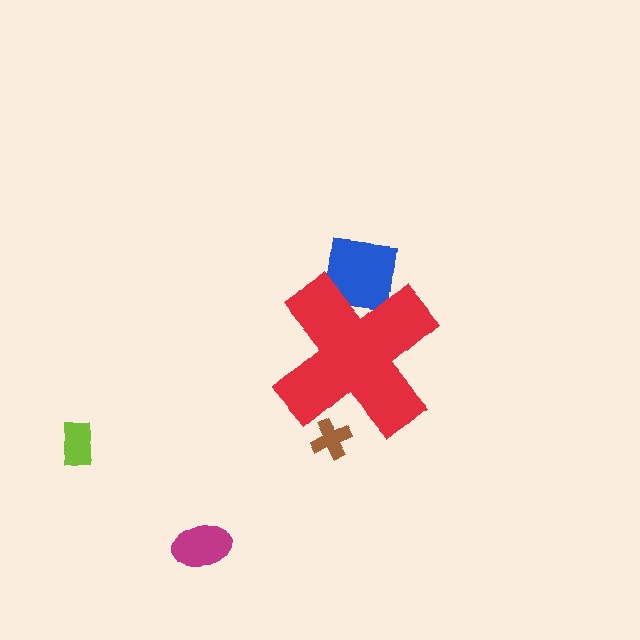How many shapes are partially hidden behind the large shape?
2 shapes are partially hidden.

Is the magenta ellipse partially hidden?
No, the magenta ellipse is fully visible.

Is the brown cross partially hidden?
Yes, the brown cross is partially hidden behind the red cross.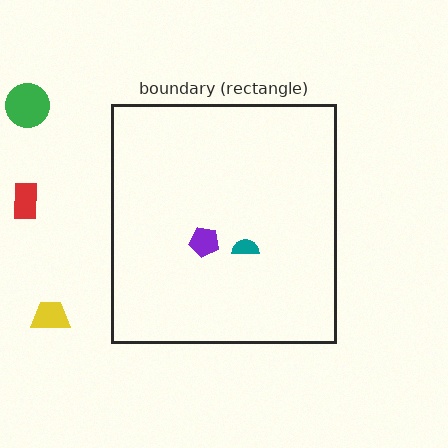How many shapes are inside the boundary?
2 inside, 3 outside.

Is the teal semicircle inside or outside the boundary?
Inside.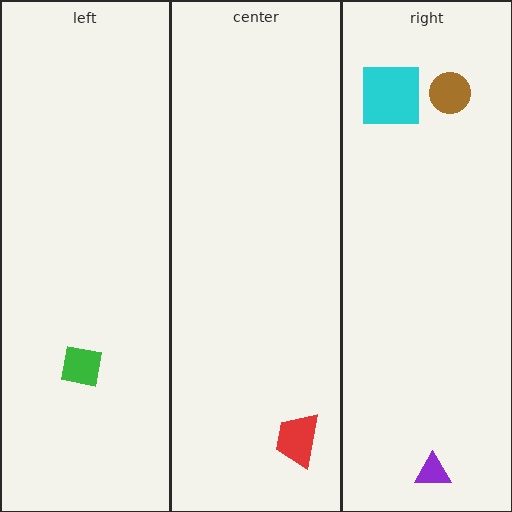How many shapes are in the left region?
1.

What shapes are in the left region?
The green square.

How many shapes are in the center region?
1.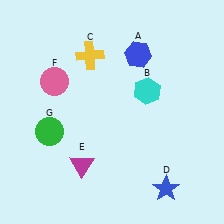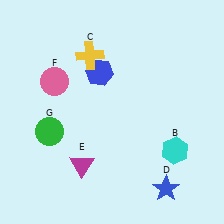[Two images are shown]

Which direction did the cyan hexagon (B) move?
The cyan hexagon (B) moved down.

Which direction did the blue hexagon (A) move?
The blue hexagon (A) moved left.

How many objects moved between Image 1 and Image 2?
2 objects moved between the two images.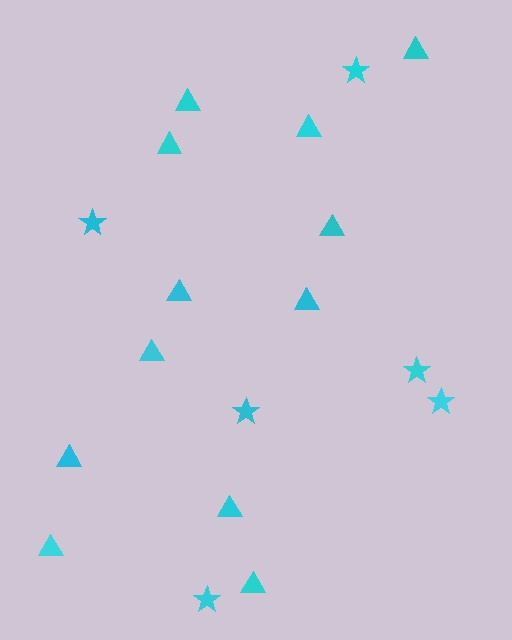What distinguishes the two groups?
There are 2 groups: one group of triangles (12) and one group of stars (6).